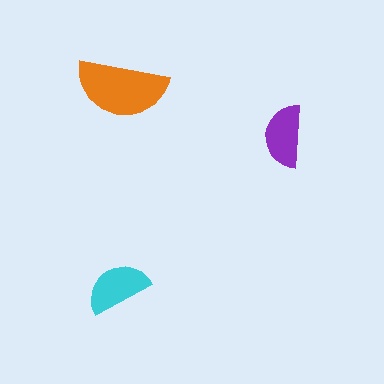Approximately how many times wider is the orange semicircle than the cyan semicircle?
About 1.5 times wider.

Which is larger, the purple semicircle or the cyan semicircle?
The cyan one.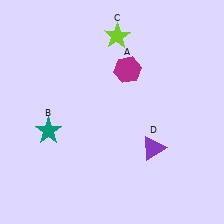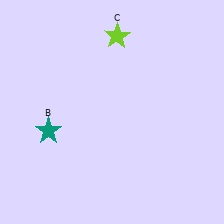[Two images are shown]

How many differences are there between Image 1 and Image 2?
There are 2 differences between the two images.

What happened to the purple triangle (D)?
The purple triangle (D) was removed in Image 2. It was in the bottom-right area of Image 1.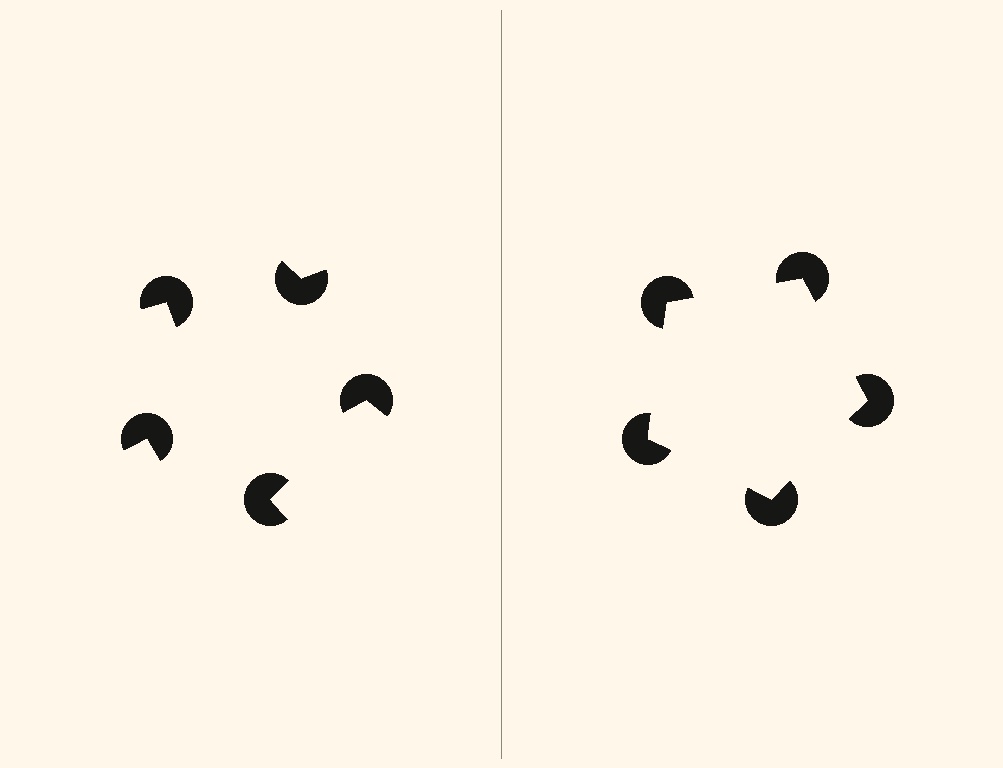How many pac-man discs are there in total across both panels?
10 — 5 on each side.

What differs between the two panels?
The pac-man discs are positioned identically on both sides; only the wedge orientations differ. On the right they align to a pentagon; on the left they are misaligned.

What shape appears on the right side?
An illusory pentagon.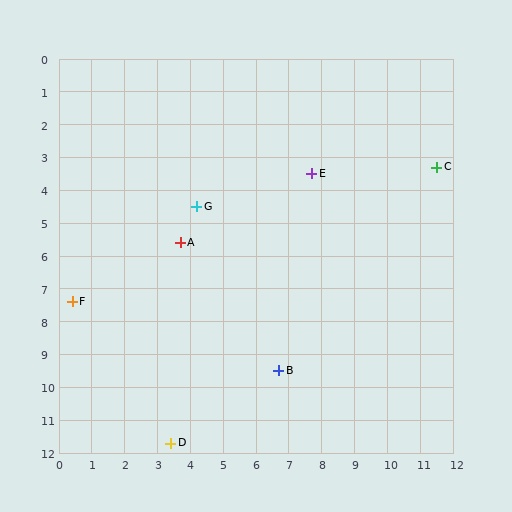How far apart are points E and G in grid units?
Points E and G are about 3.6 grid units apart.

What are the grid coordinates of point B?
Point B is at approximately (6.7, 9.5).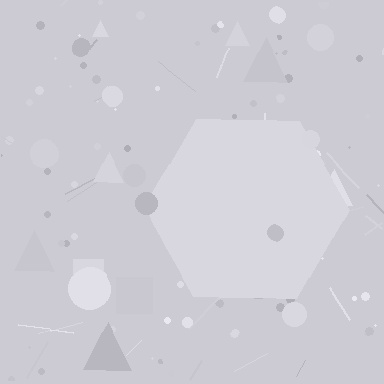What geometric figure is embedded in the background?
A hexagon is embedded in the background.